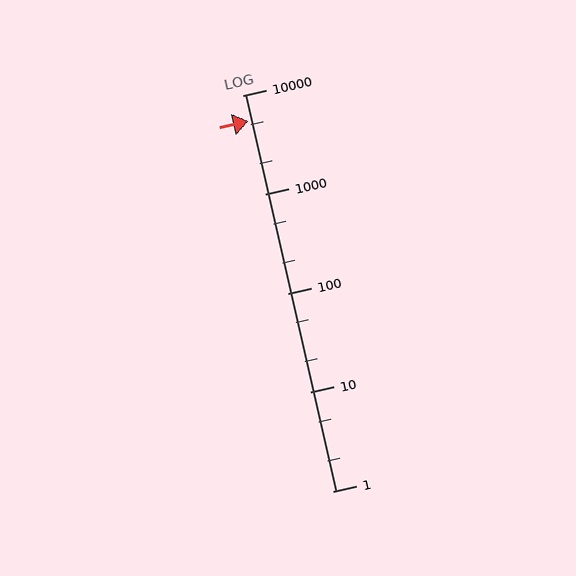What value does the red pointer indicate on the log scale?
The pointer indicates approximately 5500.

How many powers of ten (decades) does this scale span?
The scale spans 4 decades, from 1 to 10000.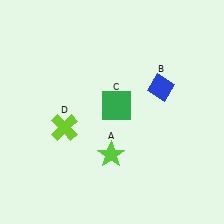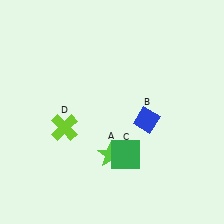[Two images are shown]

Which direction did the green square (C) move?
The green square (C) moved down.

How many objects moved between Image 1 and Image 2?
2 objects moved between the two images.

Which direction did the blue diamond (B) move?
The blue diamond (B) moved down.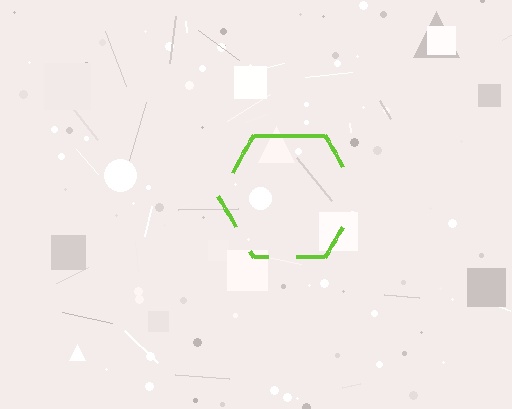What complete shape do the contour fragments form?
The contour fragments form a hexagon.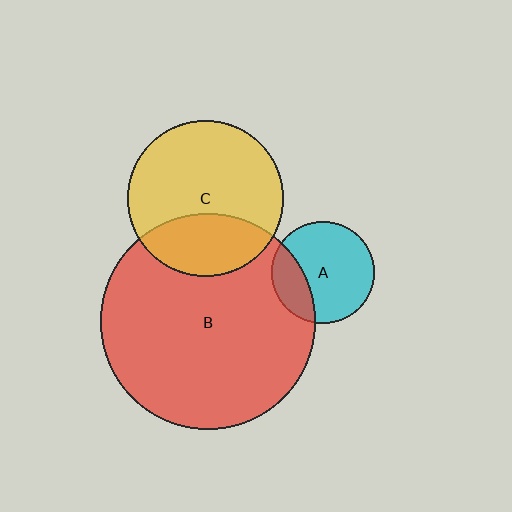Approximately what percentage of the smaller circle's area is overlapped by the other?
Approximately 30%.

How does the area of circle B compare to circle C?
Approximately 1.9 times.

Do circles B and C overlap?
Yes.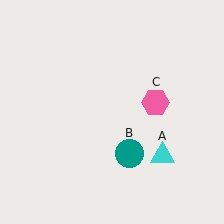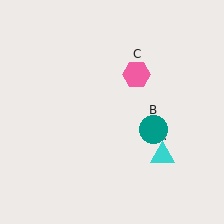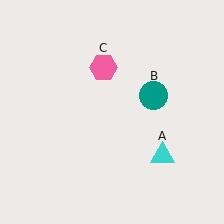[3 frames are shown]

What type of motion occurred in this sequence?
The teal circle (object B), pink hexagon (object C) rotated counterclockwise around the center of the scene.